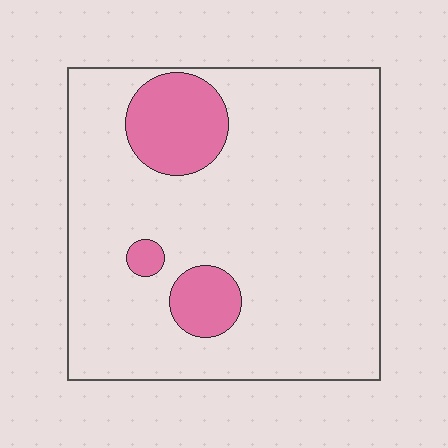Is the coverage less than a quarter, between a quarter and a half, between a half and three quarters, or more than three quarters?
Less than a quarter.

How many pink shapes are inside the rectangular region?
3.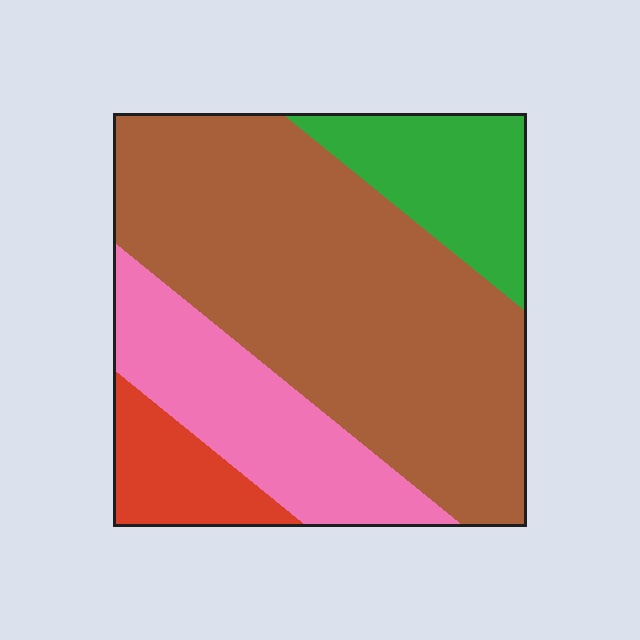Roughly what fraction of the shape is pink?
Pink takes up between a sixth and a third of the shape.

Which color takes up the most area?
Brown, at roughly 55%.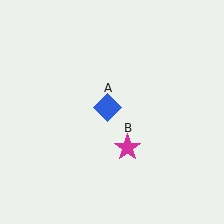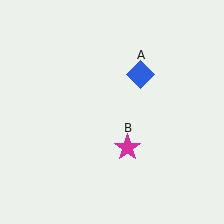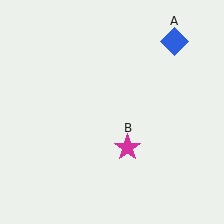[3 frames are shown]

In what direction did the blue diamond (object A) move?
The blue diamond (object A) moved up and to the right.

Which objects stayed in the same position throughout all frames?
Magenta star (object B) remained stationary.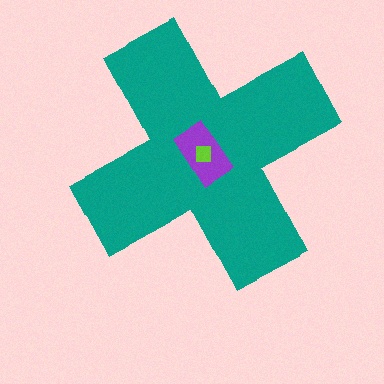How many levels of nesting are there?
3.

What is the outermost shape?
The teal cross.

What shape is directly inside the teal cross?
The purple rectangle.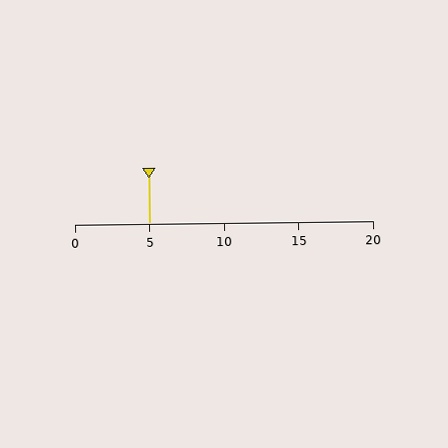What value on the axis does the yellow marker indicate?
The marker indicates approximately 5.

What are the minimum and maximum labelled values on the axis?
The axis runs from 0 to 20.